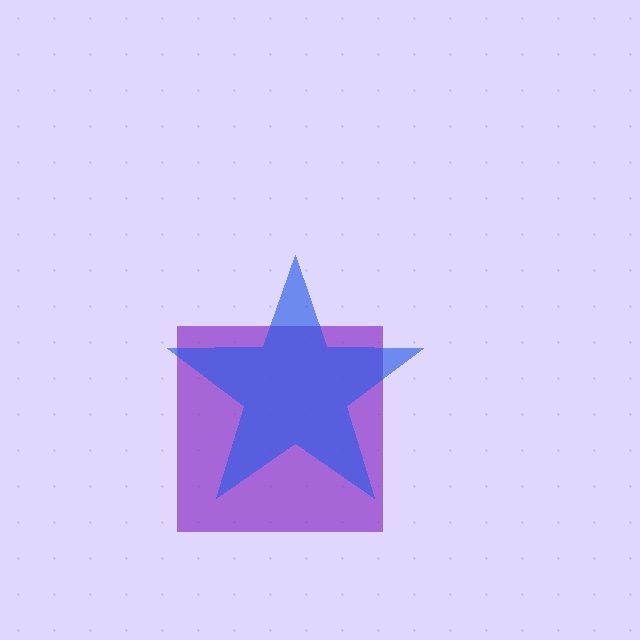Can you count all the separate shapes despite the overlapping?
Yes, there are 2 separate shapes.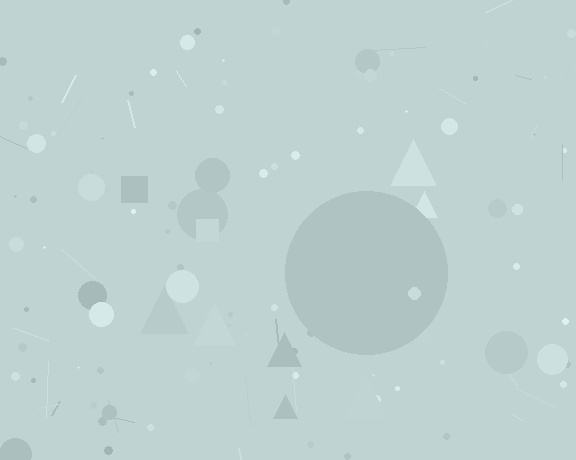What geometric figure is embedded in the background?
A circle is embedded in the background.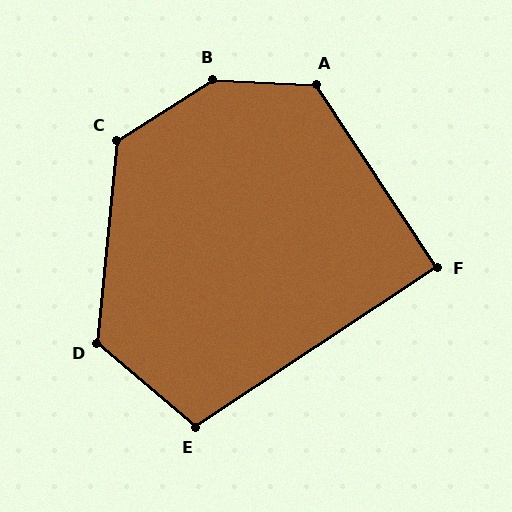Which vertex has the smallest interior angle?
F, at approximately 90 degrees.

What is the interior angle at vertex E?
Approximately 106 degrees (obtuse).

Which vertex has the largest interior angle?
B, at approximately 145 degrees.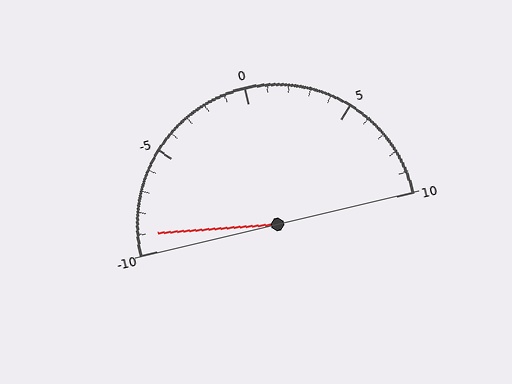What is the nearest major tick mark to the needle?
The nearest major tick mark is -10.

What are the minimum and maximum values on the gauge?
The gauge ranges from -10 to 10.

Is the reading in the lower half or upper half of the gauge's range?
The reading is in the lower half of the range (-10 to 10).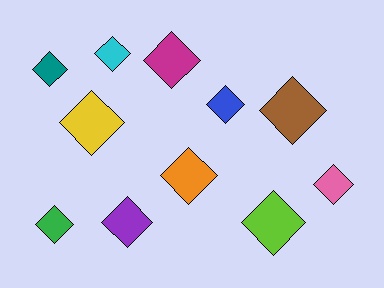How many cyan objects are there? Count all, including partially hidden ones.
There is 1 cyan object.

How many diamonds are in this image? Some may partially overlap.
There are 11 diamonds.